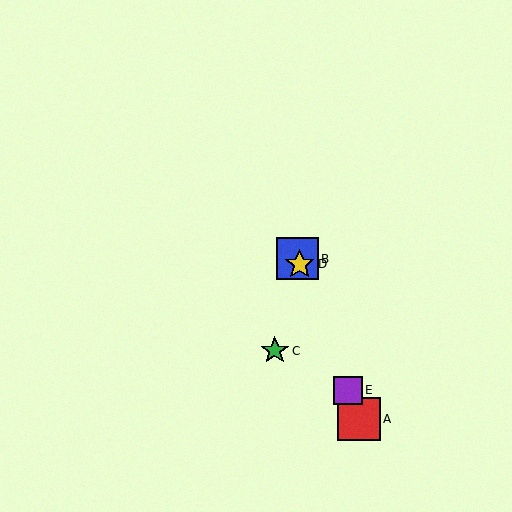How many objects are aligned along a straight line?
4 objects (A, B, D, E) are aligned along a straight line.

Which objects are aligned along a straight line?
Objects A, B, D, E are aligned along a straight line.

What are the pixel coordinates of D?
Object D is at (300, 264).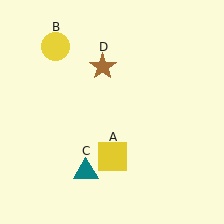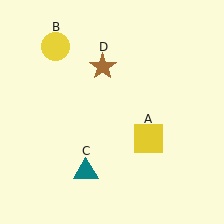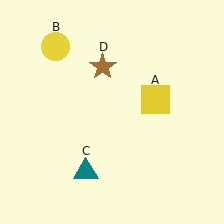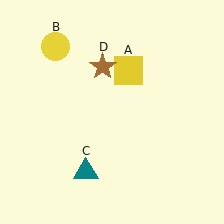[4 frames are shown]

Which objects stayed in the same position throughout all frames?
Yellow circle (object B) and teal triangle (object C) and brown star (object D) remained stationary.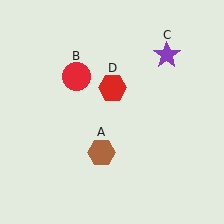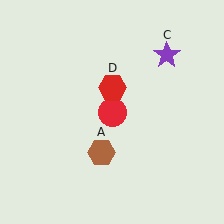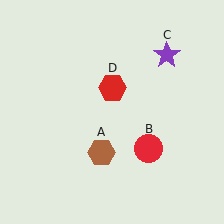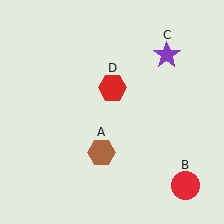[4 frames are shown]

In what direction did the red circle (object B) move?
The red circle (object B) moved down and to the right.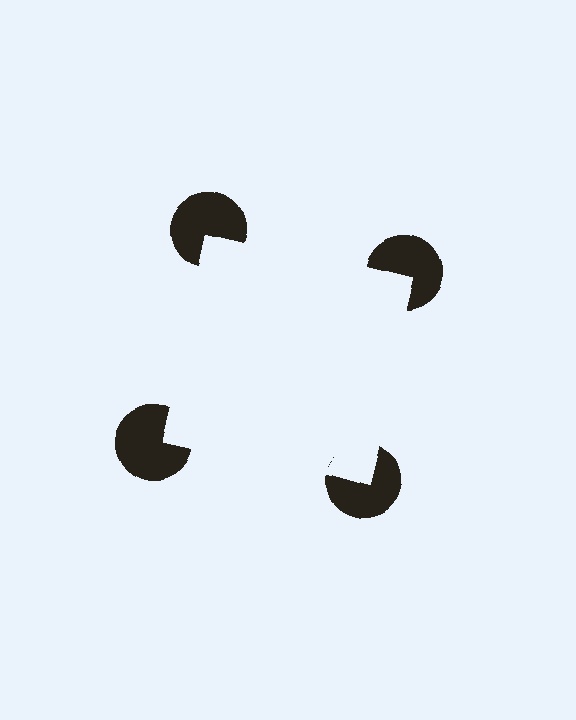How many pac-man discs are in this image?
There are 4 — one at each vertex of the illusory square.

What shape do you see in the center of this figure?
An illusory square — its edges are inferred from the aligned wedge cuts in the pac-man discs, not physically drawn.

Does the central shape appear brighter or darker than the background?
It typically appears slightly brighter than the background, even though no actual brightness change is drawn.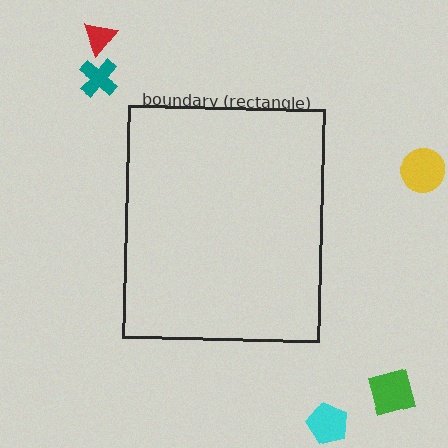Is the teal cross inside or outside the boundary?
Outside.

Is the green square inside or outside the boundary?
Outside.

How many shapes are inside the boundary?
0 inside, 5 outside.